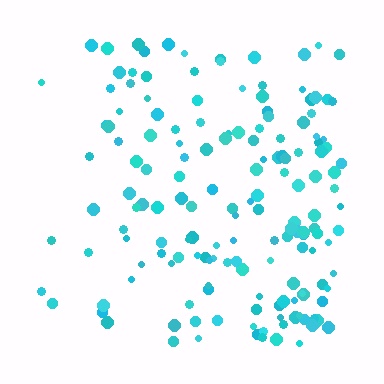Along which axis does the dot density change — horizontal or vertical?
Horizontal.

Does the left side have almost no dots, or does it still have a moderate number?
Still a moderate number, just noticeably fewer than the right.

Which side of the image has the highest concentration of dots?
The right.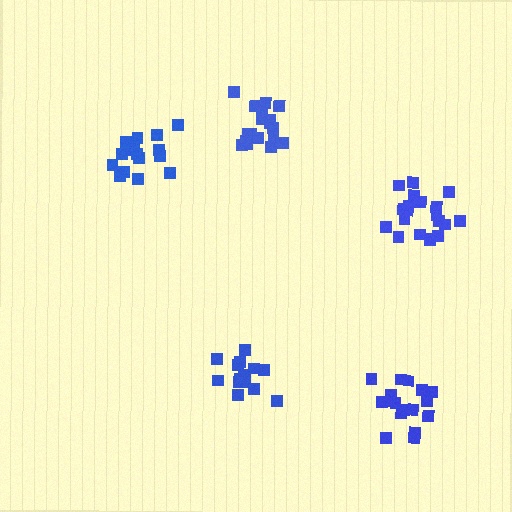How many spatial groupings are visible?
There are 5 spatial groupings.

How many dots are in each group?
Group 1: 18 dots, Group 2: 15 dots, Group 3: 18 dots, Group 4: 20 dots, Group 5: 17 dots (88 total).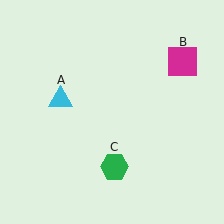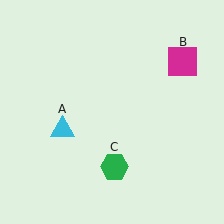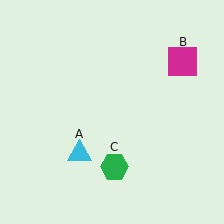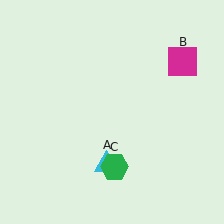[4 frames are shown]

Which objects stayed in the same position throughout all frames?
Magenta square (object B) and green hexagon (object C) remained stationary.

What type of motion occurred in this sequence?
The cyan triangle (object A) rotated counterclockwise around the center of the scene.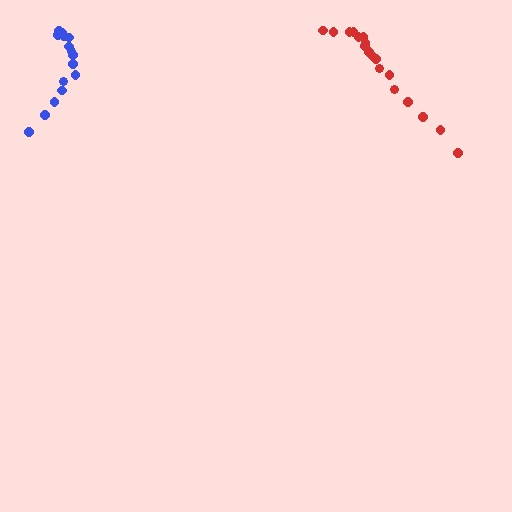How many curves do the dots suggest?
There are 2 distinct paths.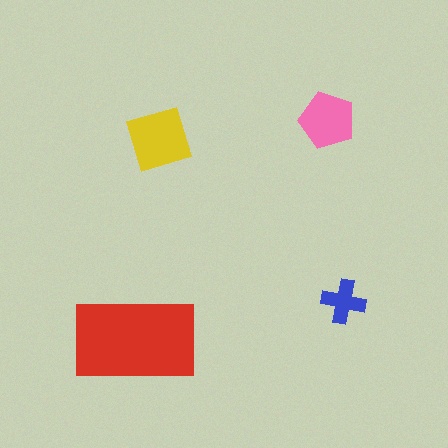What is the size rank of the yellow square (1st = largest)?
2nd.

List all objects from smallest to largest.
The blue cross, the pink pentagon, the yellow square, the red rectangle.